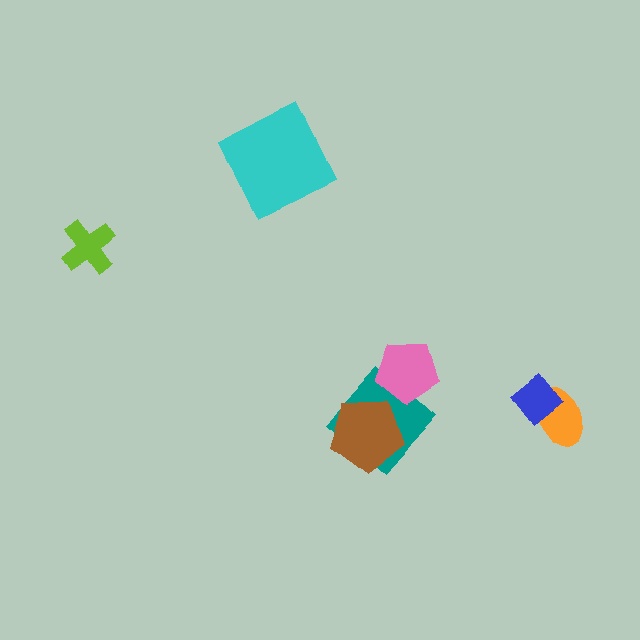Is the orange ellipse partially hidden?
Yes, it is partially covered by another shape.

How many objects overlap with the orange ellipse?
1 object overlaps with the orange ellipse.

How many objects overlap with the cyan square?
0 objects overlap with the cyan square.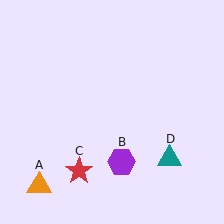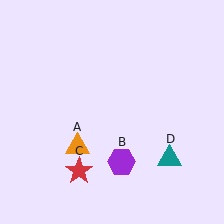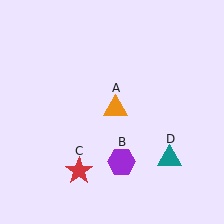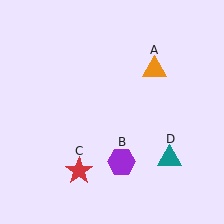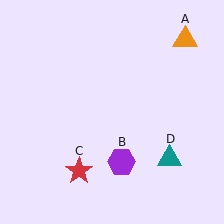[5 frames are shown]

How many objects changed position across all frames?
1 object changed position: orange triangle (object A).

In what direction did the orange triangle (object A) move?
The orange triangle (object A) moved up and to the right.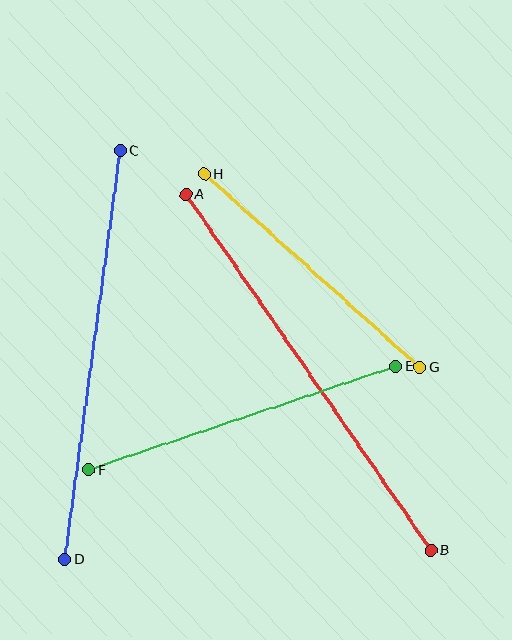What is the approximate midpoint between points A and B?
The midpoint is at approximately (308, 372) pixels.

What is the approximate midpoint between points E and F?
The midpoint is at approximately (242, 418) pixels.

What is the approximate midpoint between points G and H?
The midpoint is at approximately (312, 270) pixels.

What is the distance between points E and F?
The distance is approximately 324 pixels.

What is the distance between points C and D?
The distance is approximately 412 pixels.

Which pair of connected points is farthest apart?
Points A and B are farthest apart.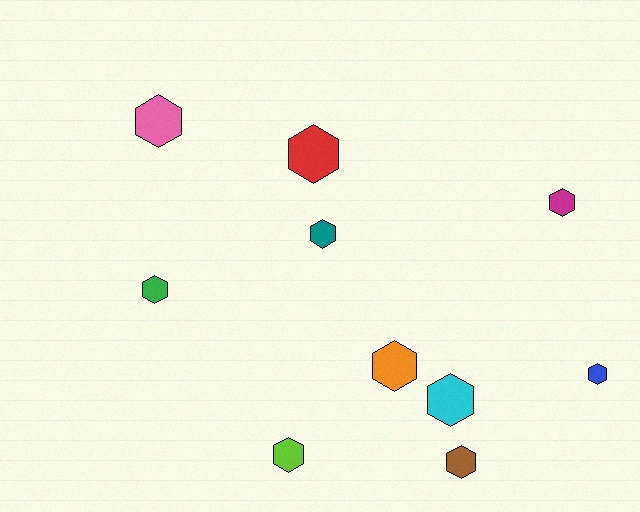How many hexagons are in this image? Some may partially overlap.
There are 10 hexagons.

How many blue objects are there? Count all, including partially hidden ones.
There is 1 blue object.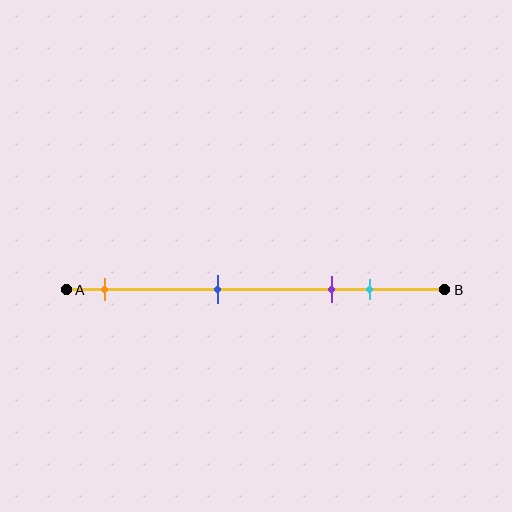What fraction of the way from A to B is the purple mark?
The purple mark is approximately 70% (0.7) of the way from A to B.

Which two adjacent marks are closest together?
The purple and cyan marks are the closest adjacent pair.